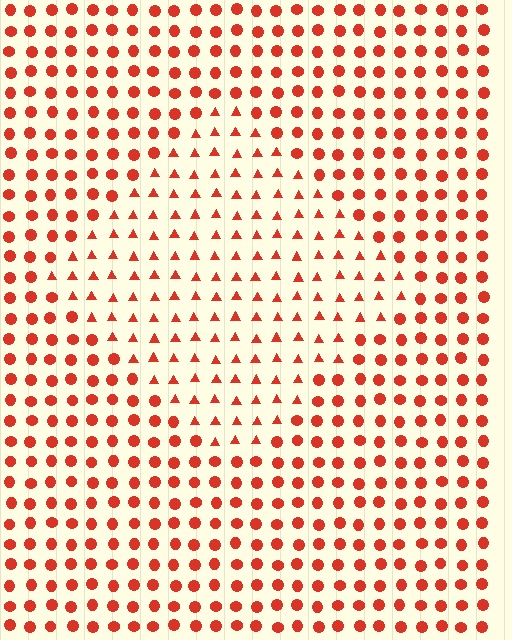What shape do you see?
I see a diamond.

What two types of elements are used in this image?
The image uses triangles inside the diamond region and circles outside it.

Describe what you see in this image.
The image is filled with small red elements arranged in a uniform grid. A diamond-shaped region contains triangles, while the surrounding area contains circles. The boundary is defined purely by the change in element shape.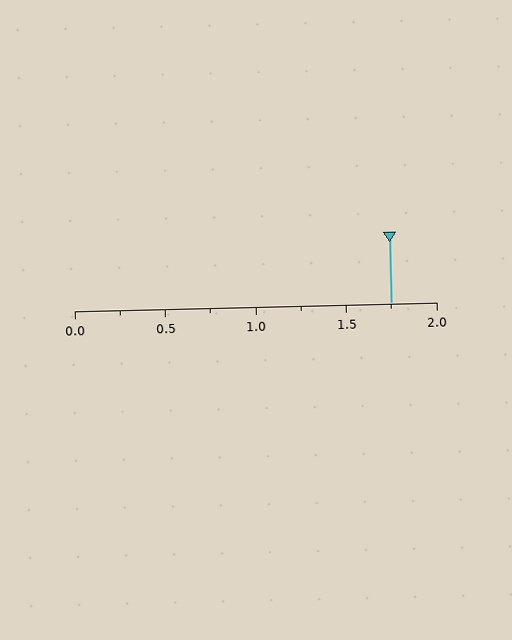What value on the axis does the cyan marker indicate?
The marker indicates approximately 1.75.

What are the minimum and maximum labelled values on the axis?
The axis runs from 0.0 to 2.0.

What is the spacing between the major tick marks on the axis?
The major ticks are spaced 0.5 apart.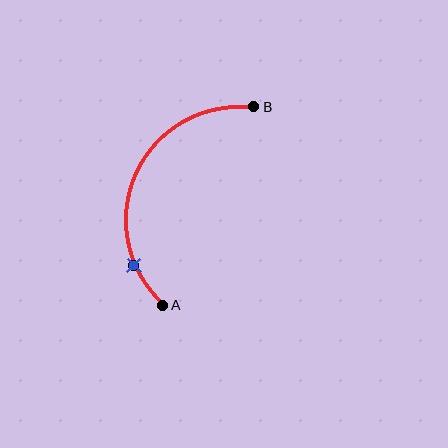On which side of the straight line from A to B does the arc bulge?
The arc bulges to the left of the straight line connecting A and B.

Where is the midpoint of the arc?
The arc midpoint is the point on the curve farthest from the straight line joining A and B. It sits to the left of that line.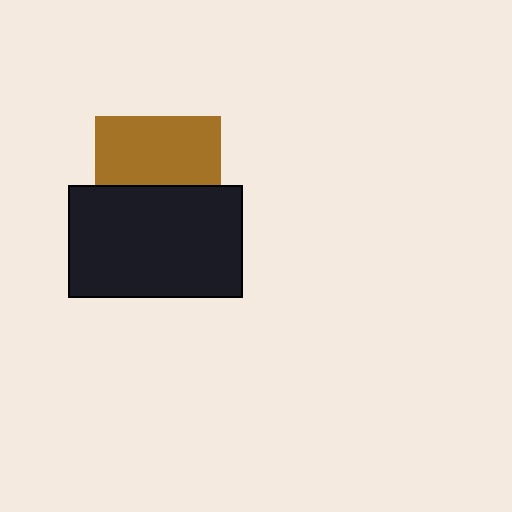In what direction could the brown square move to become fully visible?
The brown square could move up. That would shift it out from behind the black rectangle entirely.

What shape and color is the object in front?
The object in front is a black rectangle.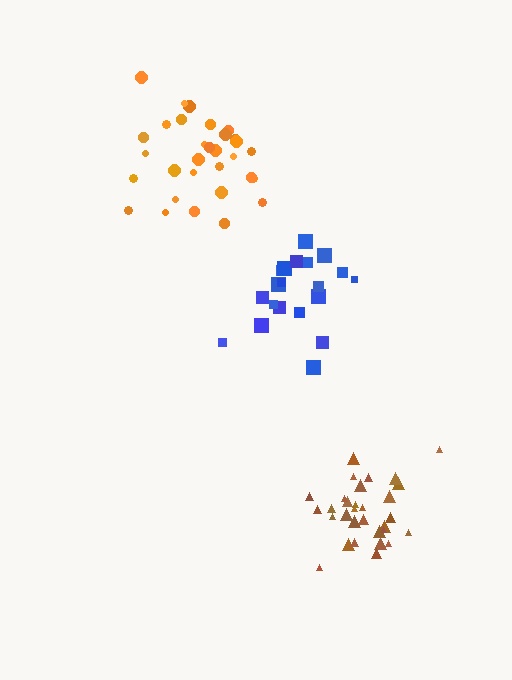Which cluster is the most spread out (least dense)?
Blue.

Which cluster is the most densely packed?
Brown.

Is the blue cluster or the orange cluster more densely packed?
Orange.